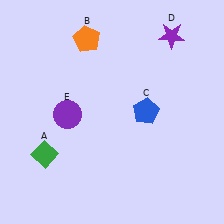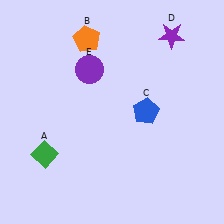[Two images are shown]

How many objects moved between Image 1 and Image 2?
1 object moved between the two images.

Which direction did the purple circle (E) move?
The purple circle (E) moved up.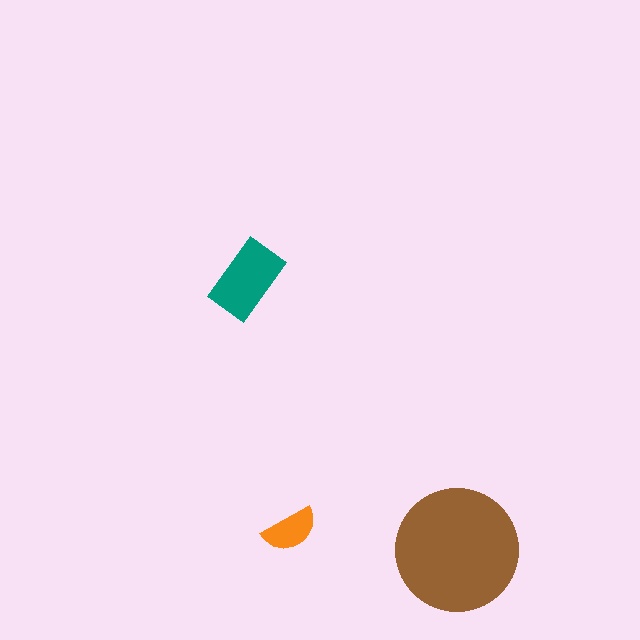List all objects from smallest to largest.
The orange semicircle, the teal rectangle, the brown circle.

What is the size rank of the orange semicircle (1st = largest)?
3rd.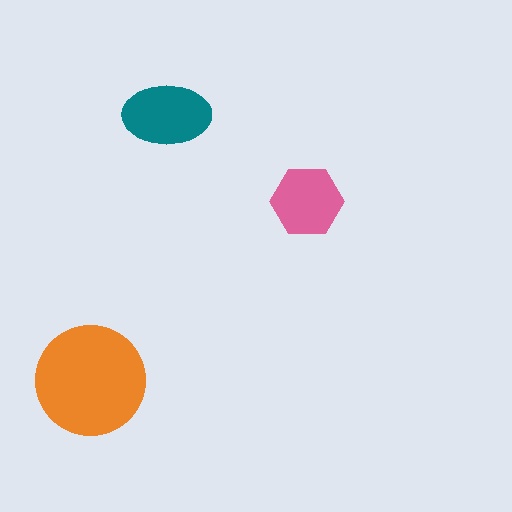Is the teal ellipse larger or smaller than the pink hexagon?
Larger.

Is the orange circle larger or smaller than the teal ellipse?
Larger.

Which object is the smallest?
The pink hexagon.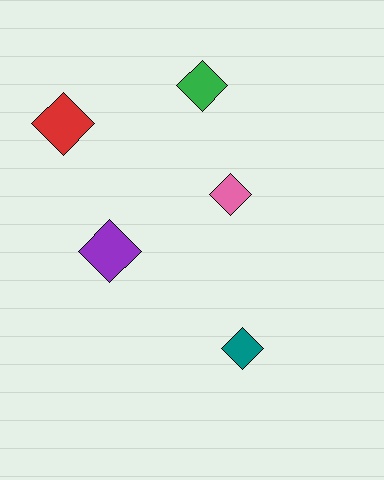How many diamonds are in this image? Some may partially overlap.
There are 5 diamonds.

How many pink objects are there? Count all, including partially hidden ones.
There is 1 pink object.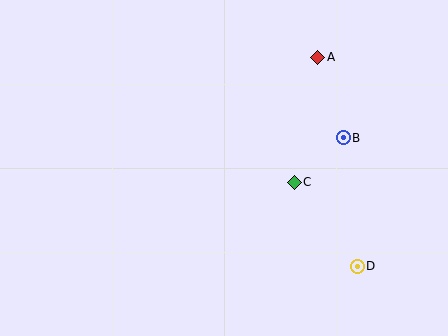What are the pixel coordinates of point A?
Point A is at (318, 57).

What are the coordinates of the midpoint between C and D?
The midpoint between C and D is at (326, 224).